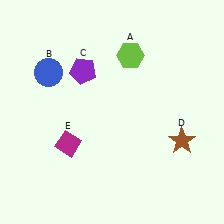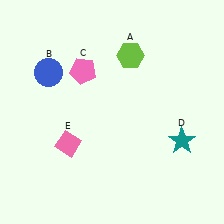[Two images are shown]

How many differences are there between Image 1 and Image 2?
There are 3 differences between the two images.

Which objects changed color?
C changed from purple to pink. D changed from brown to teal. E changed from magenta to pink.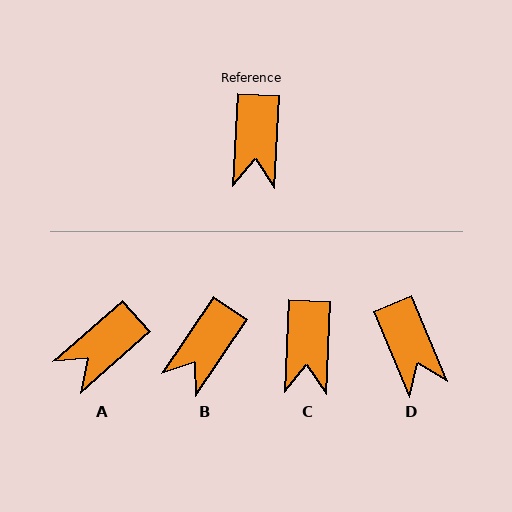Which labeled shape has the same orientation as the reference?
C.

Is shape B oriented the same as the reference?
No, it is off by about 31 degrees.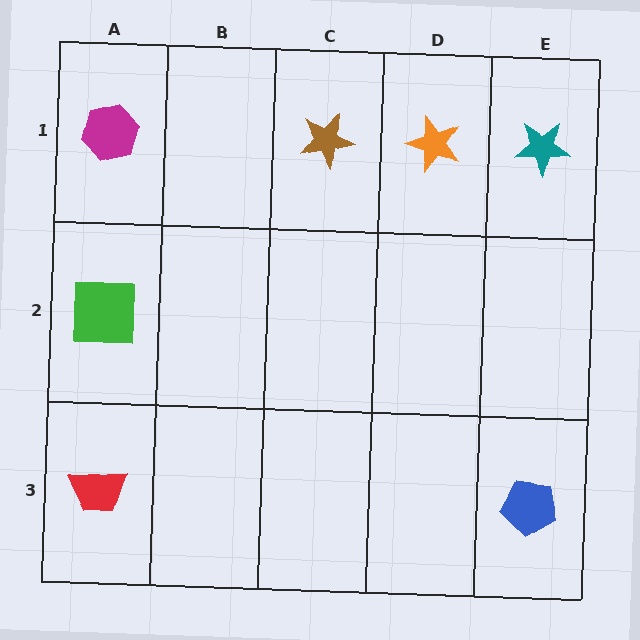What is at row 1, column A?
A magenta hexagon.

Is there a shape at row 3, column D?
No, that cell is empty.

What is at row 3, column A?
A red trapezoid.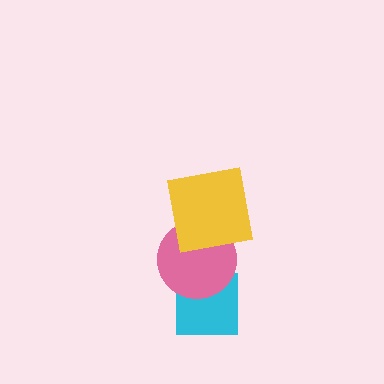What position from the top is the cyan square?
The cyan square is 3rd from the top.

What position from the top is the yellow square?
The yellow square is 1st from the top.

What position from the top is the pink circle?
The pink circle is 2nd from the top.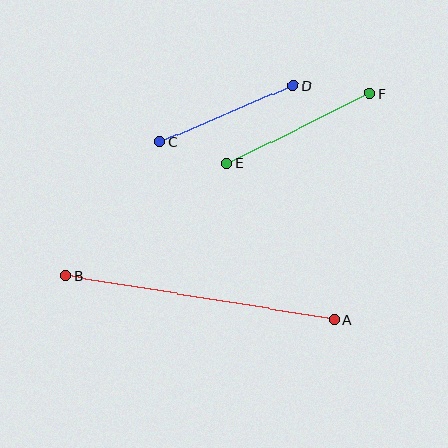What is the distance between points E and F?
The distance is approximately 160 pixels.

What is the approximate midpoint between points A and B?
The midpoint is at approximately (200, 298) pixels.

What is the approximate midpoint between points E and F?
The midpoint is at approximately (298, 128) pixels.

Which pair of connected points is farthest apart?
Points A and B are farthest apart.